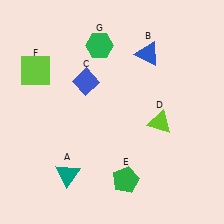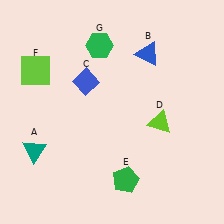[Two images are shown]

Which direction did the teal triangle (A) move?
The teal triangle (A) moved left.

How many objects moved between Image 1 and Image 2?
1 object moved between the two images.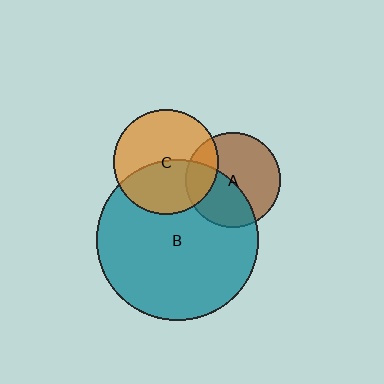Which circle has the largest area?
Circle B (teal).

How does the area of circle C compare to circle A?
Approximately 1.2 times.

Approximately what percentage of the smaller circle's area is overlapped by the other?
Approximately 45%.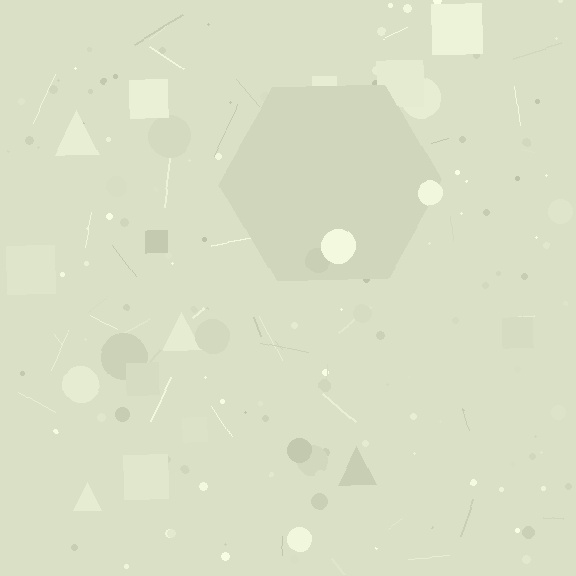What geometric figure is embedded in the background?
A hexagon is embedded in the background.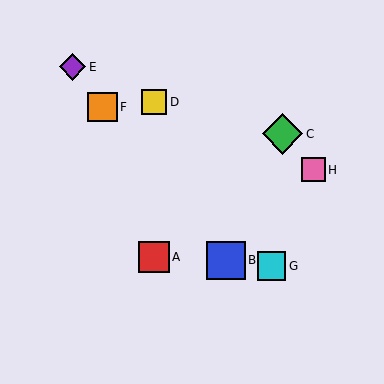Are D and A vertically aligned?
Yes, both are at x≈154.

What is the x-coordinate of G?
Object G is at x≈272.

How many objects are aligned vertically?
2 objects (A, D) are aligned vertically.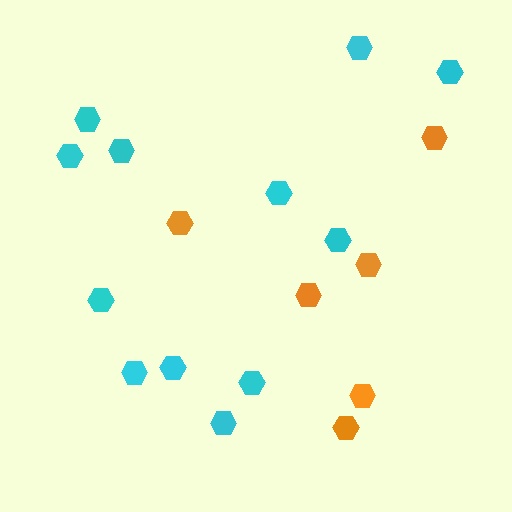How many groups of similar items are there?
There are 2 groups: one group of orange hexagons (6) and one group of cyan hexagons (12).